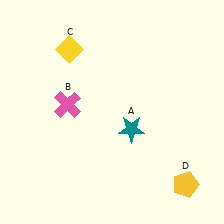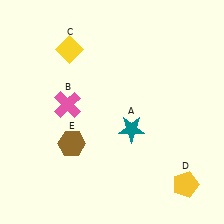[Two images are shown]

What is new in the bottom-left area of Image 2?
A brown hexagon (E) was added in the bottom-left area of Image 2.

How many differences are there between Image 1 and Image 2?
There is 1 difference between the two images.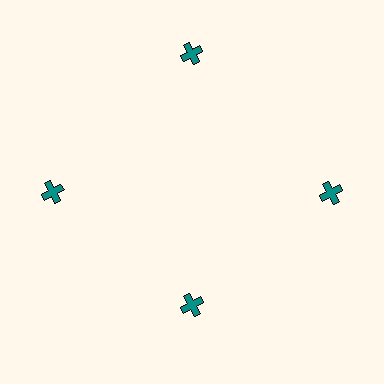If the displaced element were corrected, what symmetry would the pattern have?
It would have 4-fold rotational symmetry — the pattern would map onto itself every 90 degrees.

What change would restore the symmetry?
The symmetry would be restored by moving it outward, back onto the ring so that all 4 crosses sit at equal angles and equal distance from the center.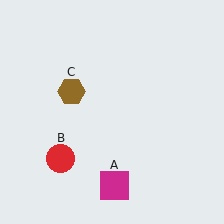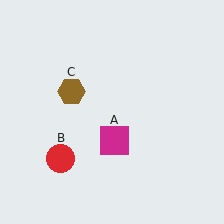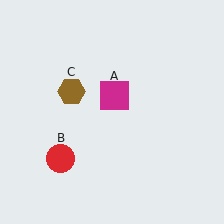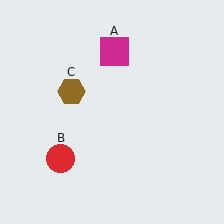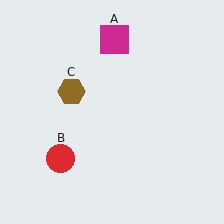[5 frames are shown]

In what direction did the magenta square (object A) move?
The magenta square (object A) moved up.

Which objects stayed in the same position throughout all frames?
Red circle (object B) and brown hexagon (object C) remained stationary.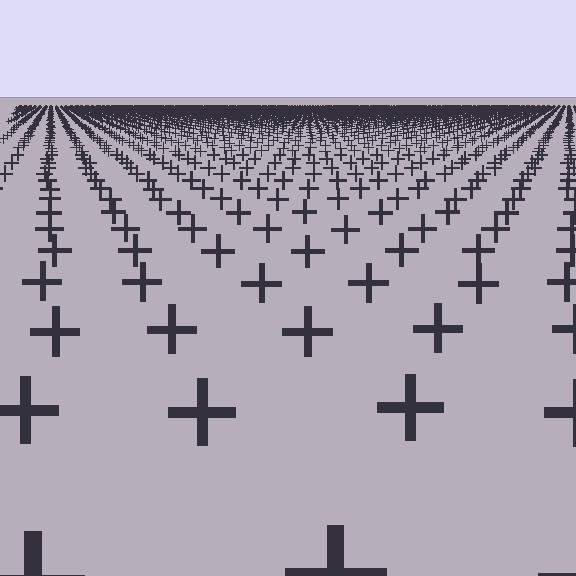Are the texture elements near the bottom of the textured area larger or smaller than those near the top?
Larger. Near the bottom, elements are closer to the viewer and appear at a bigger on-screen size.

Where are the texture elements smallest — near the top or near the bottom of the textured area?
Near the top.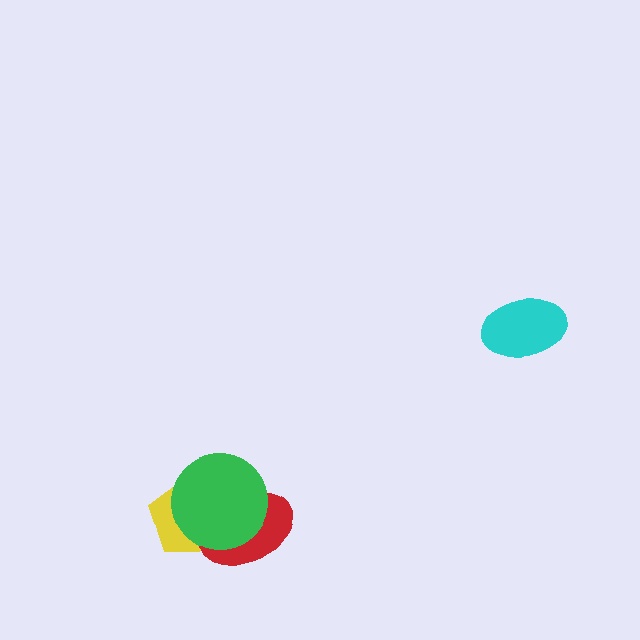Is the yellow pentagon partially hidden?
Yes, it is partially covered by another shape.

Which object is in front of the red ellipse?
The green circle is in front of the red ellipse.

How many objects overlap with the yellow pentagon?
2 objects overlap with the yellow pentagon.